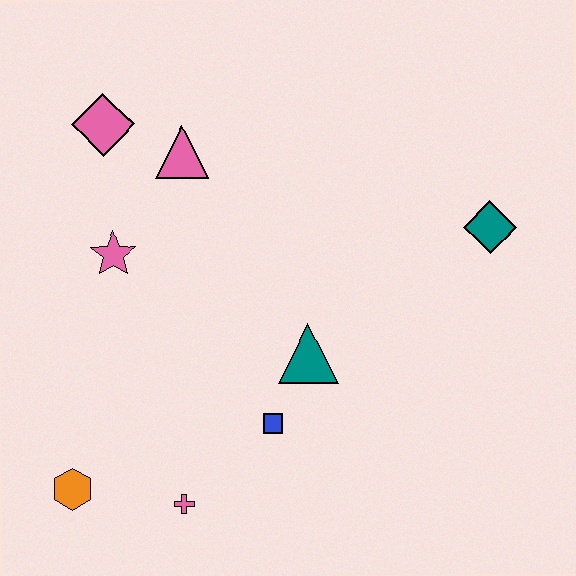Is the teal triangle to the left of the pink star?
No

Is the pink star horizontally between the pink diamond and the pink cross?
Yes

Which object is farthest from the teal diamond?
The orange hexagon is farthest from the teal diamond.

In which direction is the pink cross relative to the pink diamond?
The pink cross is below the pink diamond.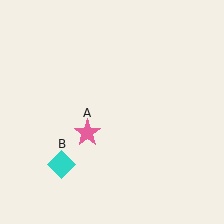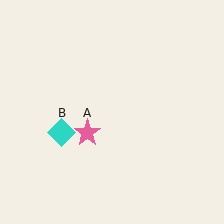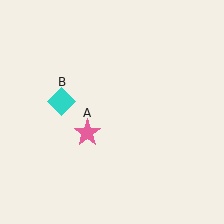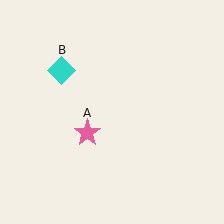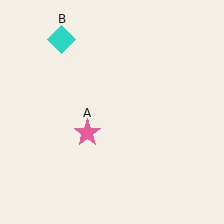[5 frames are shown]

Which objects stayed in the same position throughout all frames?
Pink star (object A) remained stationary.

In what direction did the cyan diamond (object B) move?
The cyan diamond (object B) moved up.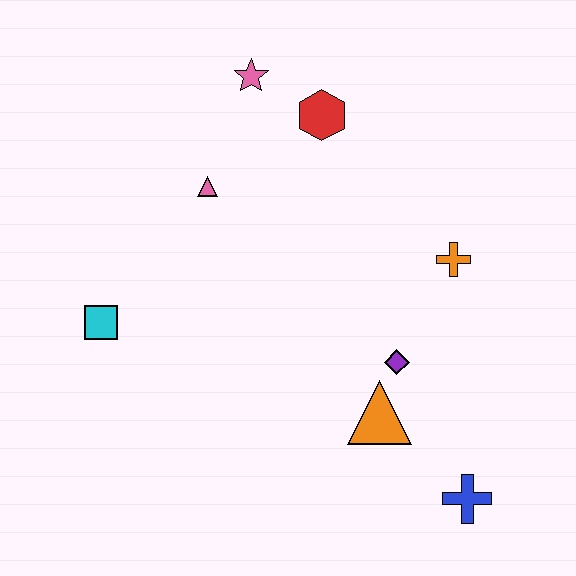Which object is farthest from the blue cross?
The pink star is farthest from the blue cross.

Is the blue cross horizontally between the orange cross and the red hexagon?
No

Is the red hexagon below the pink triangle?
No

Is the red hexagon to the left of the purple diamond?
Yes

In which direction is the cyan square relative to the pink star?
The cyan square is below the pink star.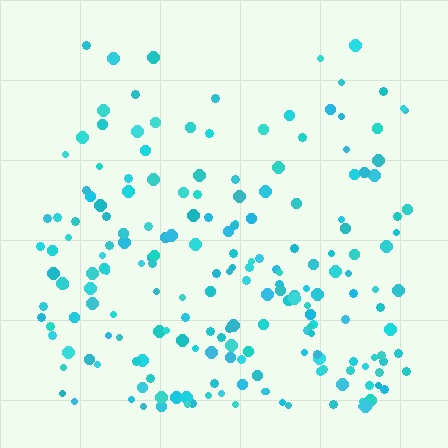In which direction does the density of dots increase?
From top to bottom, with the bottom side densest.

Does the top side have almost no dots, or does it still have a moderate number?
Still a moderate number, just noticeably fewer than the bottom.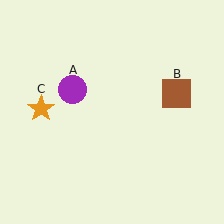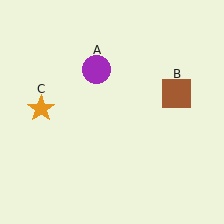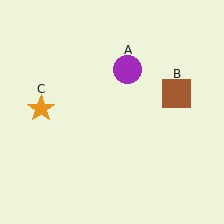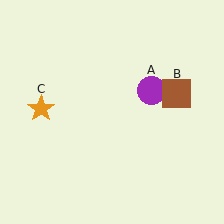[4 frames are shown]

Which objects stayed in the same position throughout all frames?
Brown square (object B) and orange star (object C) remained stationary.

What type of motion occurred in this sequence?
The purple circle (object A) rotated clockwise around the center of the scene.